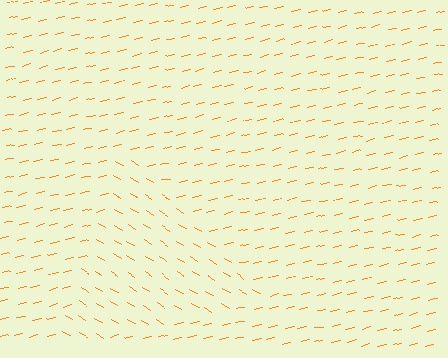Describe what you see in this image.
The image is filled with small orange line segments. A triangle region in the image has lines oriented differently from the surrounding lines, creating a visible texture boundary.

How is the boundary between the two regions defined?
The boundary is defined purely by a change in line orientation (approximately 45 degrees difference). All lines are the same color and thickness.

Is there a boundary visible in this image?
Yes, there is a texture boundary formed by a change in line orientation.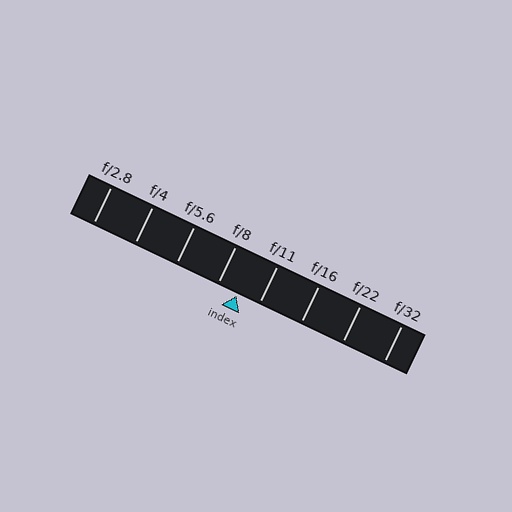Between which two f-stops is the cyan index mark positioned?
The index mark is between f/8 and f/11.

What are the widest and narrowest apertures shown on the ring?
The widest aperture shown is f/2.8 and the narrowest is f/32.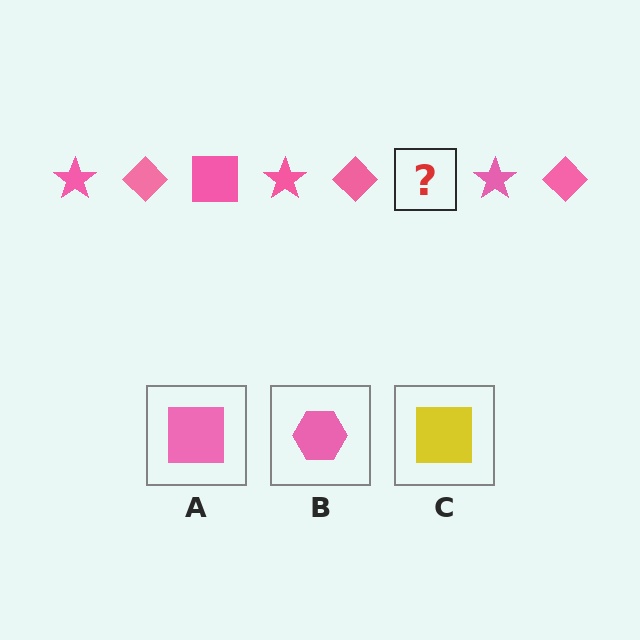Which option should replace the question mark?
Option A.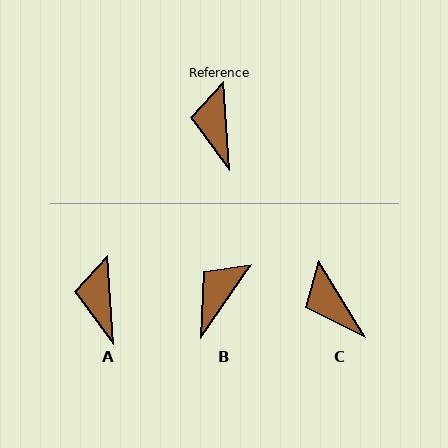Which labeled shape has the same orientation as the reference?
A.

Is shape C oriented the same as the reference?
No, it is off by about 27 degrees.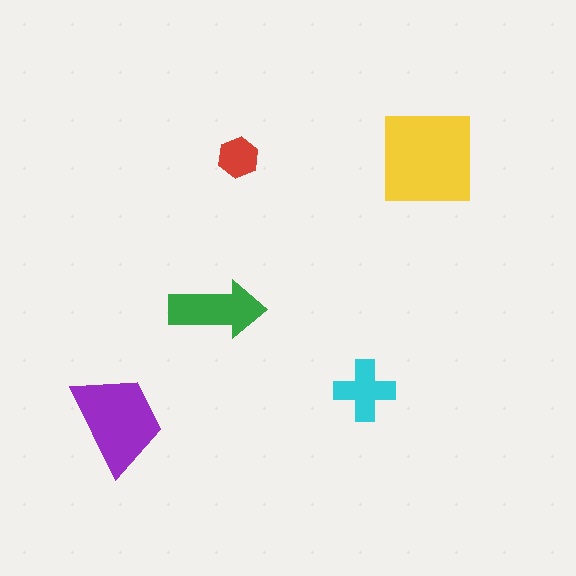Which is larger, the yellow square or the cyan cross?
The yellow square.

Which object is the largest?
The yellow square.